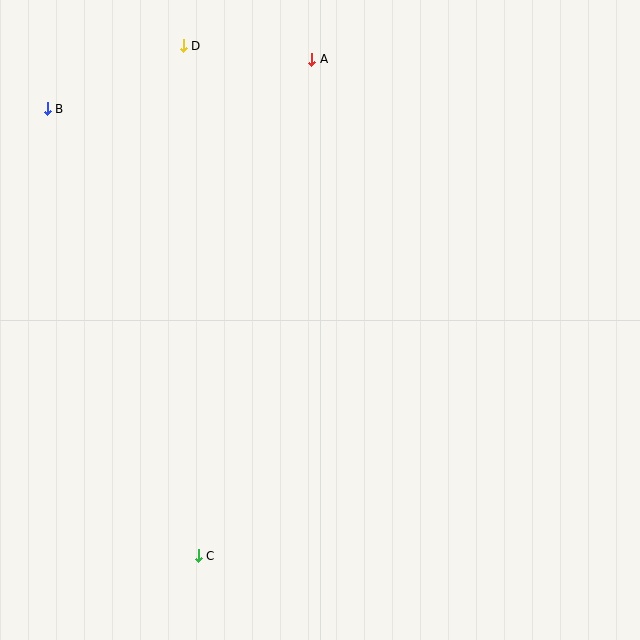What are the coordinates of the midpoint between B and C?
The midpoint between B and C is at (123, 332).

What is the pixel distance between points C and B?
The distance between C and B is 472 pixels.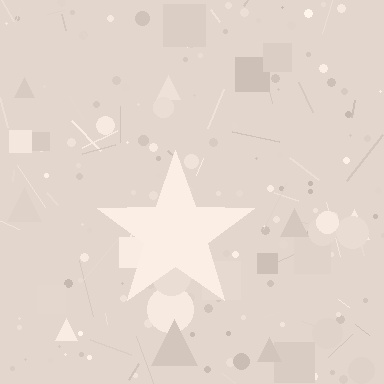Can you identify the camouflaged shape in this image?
The camouflaged shape is a star.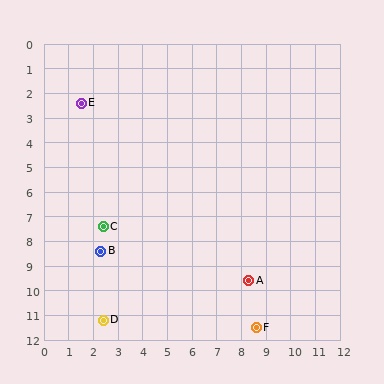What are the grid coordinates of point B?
Point B is at approximately (2.3, 8.4).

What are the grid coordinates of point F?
Point F is at approximately (8.6, 11.5).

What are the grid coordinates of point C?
Point C is at approximately (2.4, 7.4).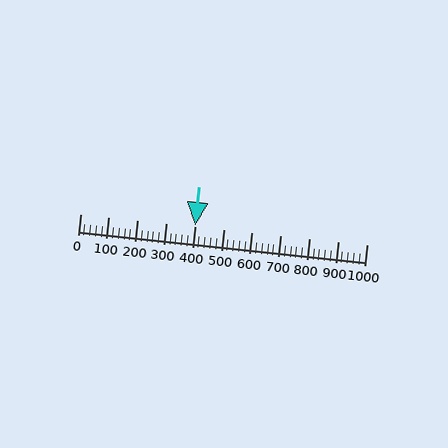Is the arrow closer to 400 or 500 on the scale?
The arrow is closer to 400.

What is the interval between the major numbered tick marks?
The major tick marks are spaced 100 units apart.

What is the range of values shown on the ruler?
The ruler shows values from 0 to 1000.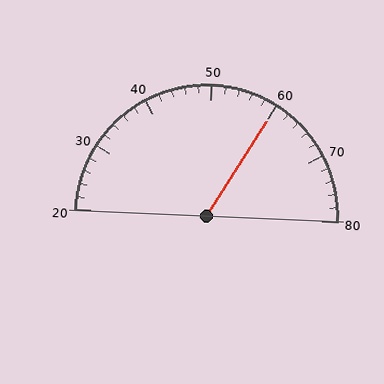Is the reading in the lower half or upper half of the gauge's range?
The reading is in the upper half of the range (20 to 80).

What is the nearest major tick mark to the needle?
The nearest major tick mark is 60.